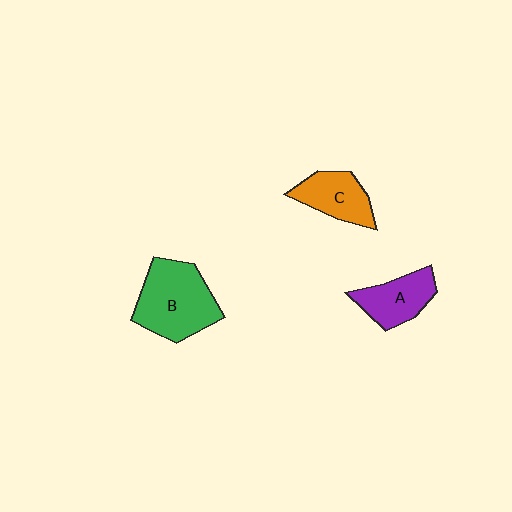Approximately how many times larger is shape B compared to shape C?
Approximately 1.6 times.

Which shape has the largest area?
Shape B (green).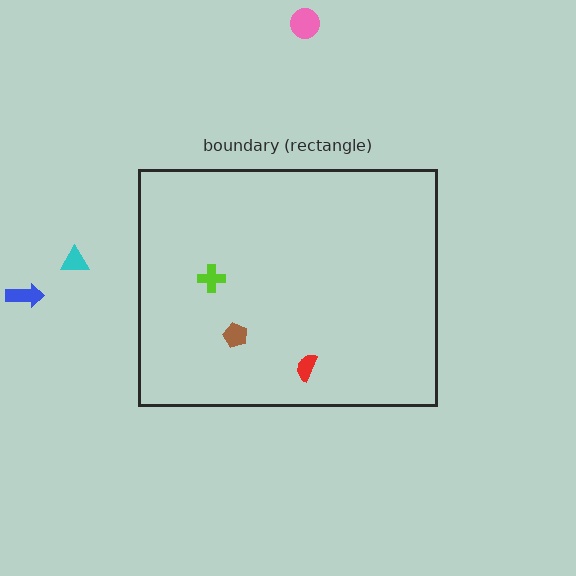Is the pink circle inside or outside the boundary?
Outside.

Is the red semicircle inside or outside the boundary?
Inside.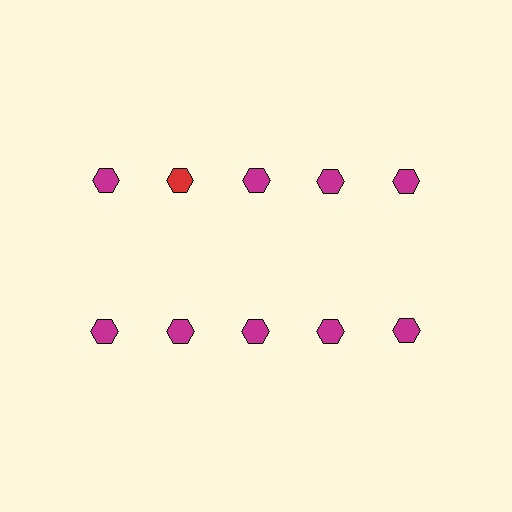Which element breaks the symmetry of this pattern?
The red hexagon in the top row, second from left column breaks the symmetry. All other shapes are magenta hexagons.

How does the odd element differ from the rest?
It has a different color: red instead of magenta.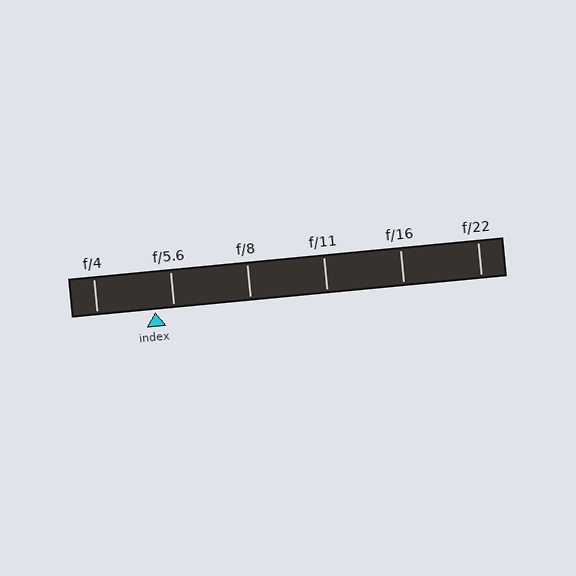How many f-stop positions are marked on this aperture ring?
There are 6 f-stop positions marked.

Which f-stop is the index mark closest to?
The index mark is closest to f/5.6.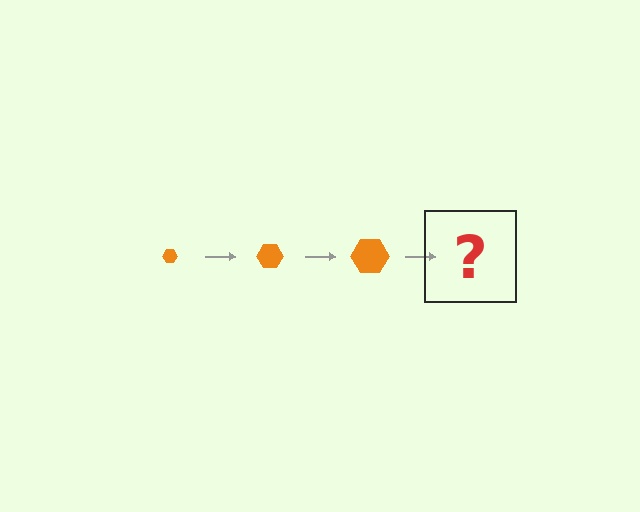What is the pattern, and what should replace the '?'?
The pattern is that the hexagon gets progressively larger each step. The '?' should be an orange hexagon, larger than the previous one.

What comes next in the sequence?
The next element should be an orange hexagon, larger than the previous one.